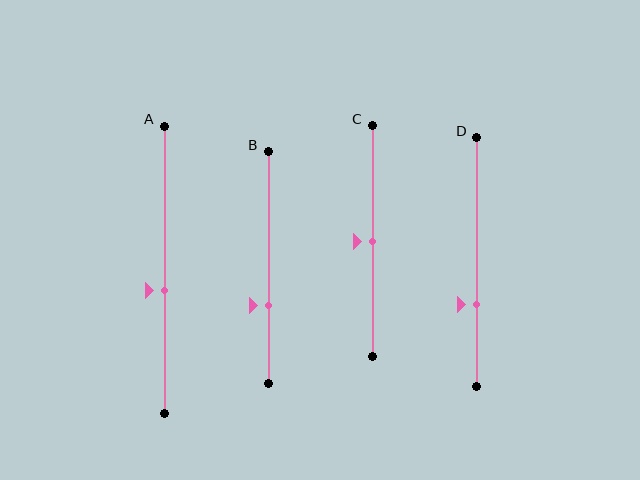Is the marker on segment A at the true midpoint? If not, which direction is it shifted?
No, the marker on segment A is shifted downward by about 7% of the segment length.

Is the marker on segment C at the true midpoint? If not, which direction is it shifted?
Yes, the marker on segment C is at the true midpoint.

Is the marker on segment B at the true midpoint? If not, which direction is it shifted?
No, the marker on segment B is shifted downward by about 16% of the segment length.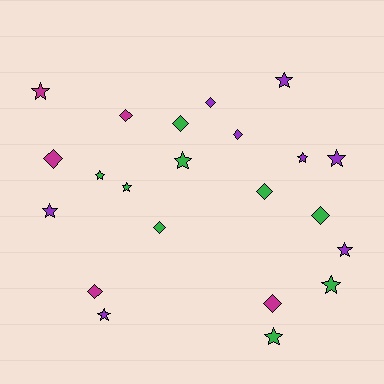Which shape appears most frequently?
Star, with 12 objects.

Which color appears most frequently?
Green, with 9 objects.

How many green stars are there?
There are 5 green stars.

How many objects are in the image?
There are 22 objects.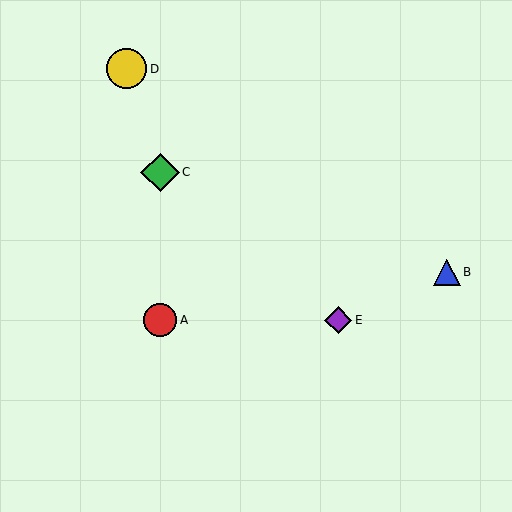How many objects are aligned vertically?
2 objects (A, C) are aligned vertically.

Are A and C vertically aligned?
Yes, both are at x≈160.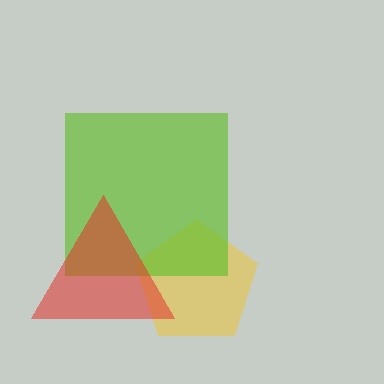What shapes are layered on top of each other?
The layered shapes are: a yellow pentagon, a lime square, a red triangle.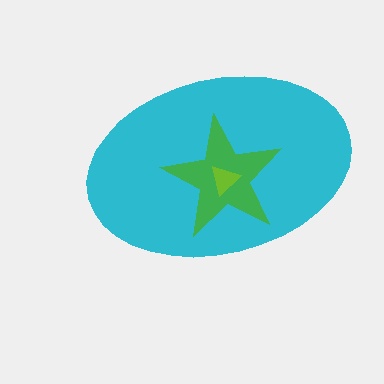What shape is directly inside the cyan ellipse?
The green star.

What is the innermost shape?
The lime triangle.